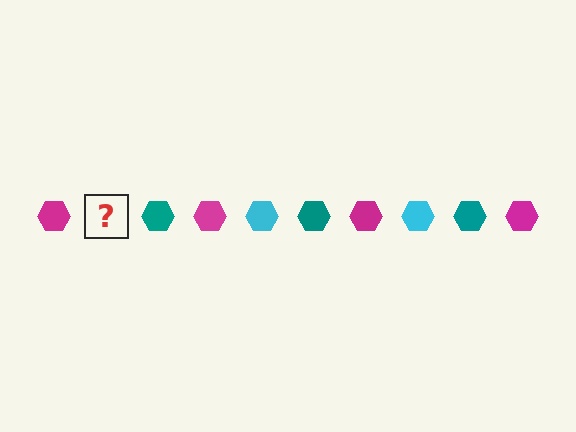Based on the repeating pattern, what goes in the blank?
The blank should be a cyan hexagon.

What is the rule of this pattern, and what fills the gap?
The rule is that the pattern cycles through magenta, cyan, teal hexagons. The gap should be filled with a cyan hexagon.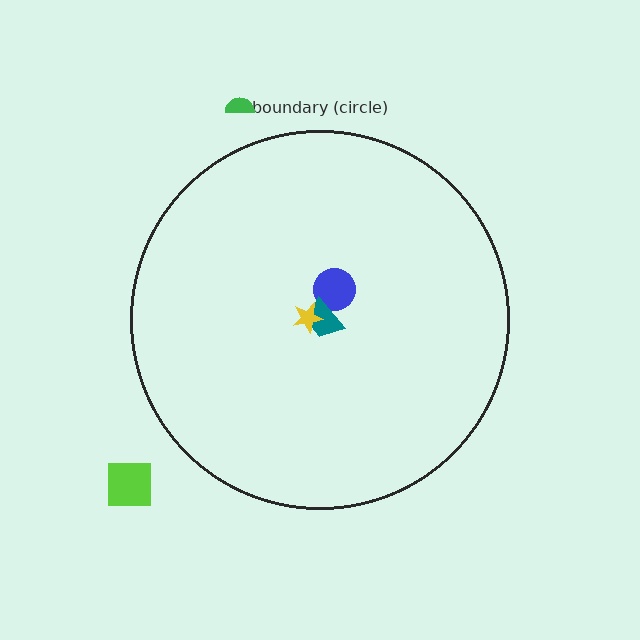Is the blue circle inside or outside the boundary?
Inside.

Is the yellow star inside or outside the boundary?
Inside.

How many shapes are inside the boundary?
3 inside, 2 outside.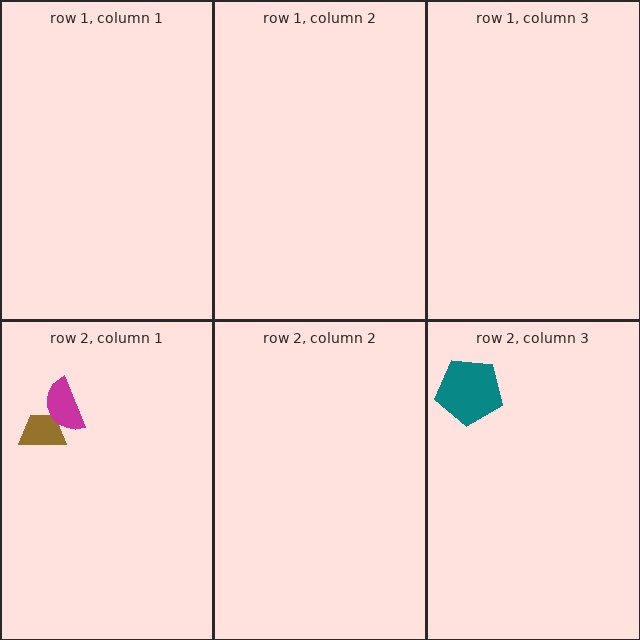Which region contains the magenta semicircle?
The row 2, column 1 region.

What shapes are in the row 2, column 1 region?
The brown trapezoid, the magenta semicircle.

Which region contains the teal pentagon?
The row 2, column 3 region.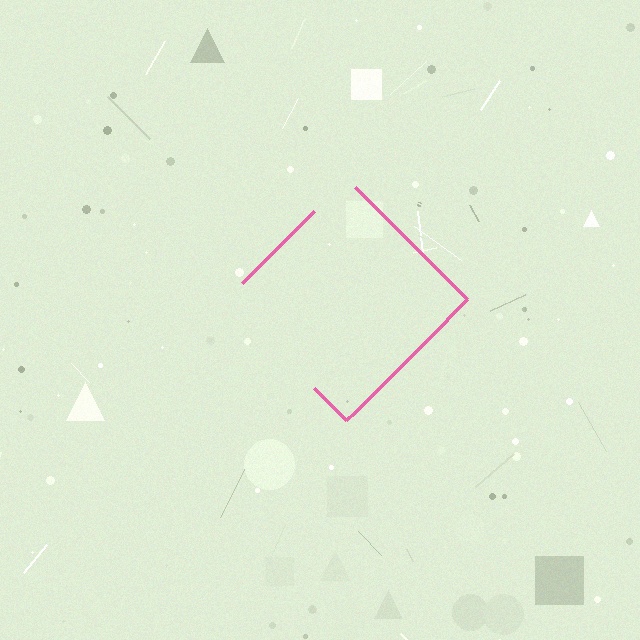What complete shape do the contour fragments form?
The contour fragments form a diamond.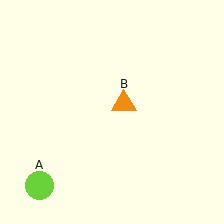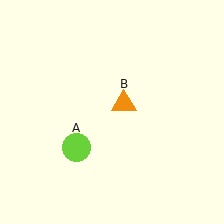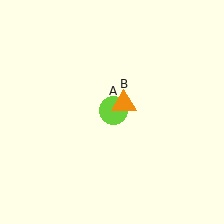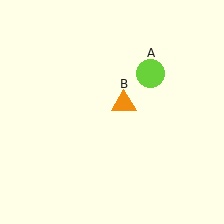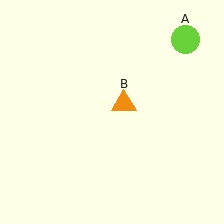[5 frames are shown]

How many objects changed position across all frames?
1 object changed position: lime circle (object A).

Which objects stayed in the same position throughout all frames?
Orange triangle (object B) remained stationary.